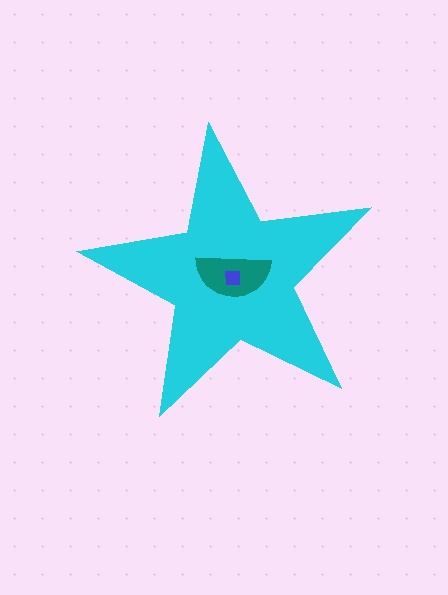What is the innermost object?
The blue square.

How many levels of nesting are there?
3.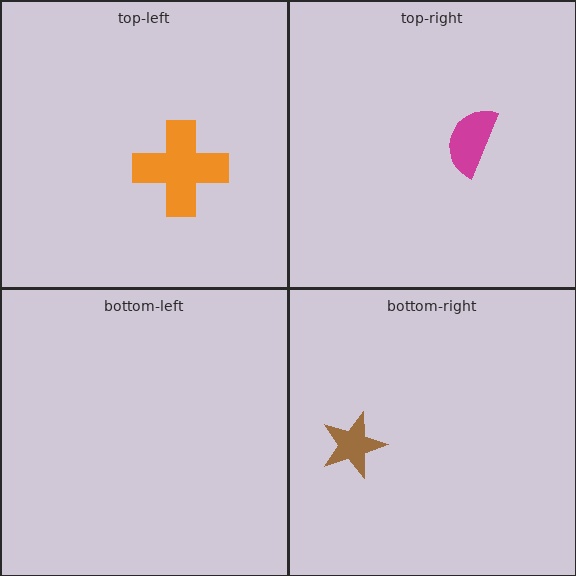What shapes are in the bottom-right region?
The brown star.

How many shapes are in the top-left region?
1.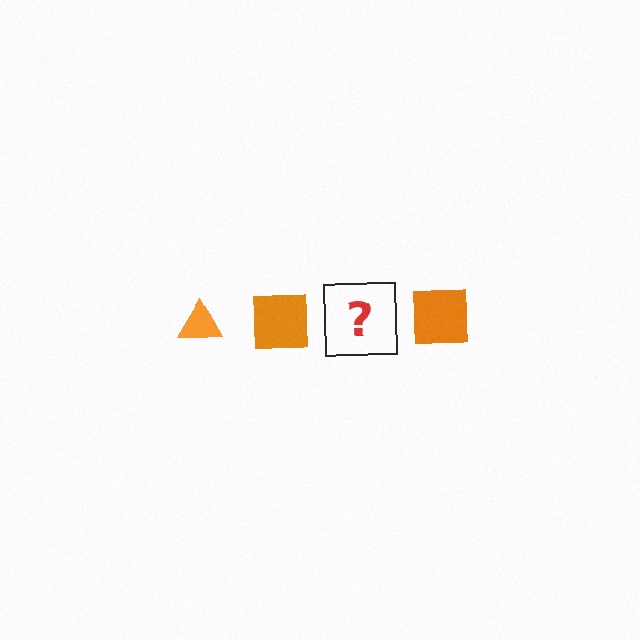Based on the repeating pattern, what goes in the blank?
The blank should be an orange triangle.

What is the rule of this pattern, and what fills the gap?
The rule is that the pattern cycles through triangle, square shapes in orange. The gap should be filled with an orange triangle.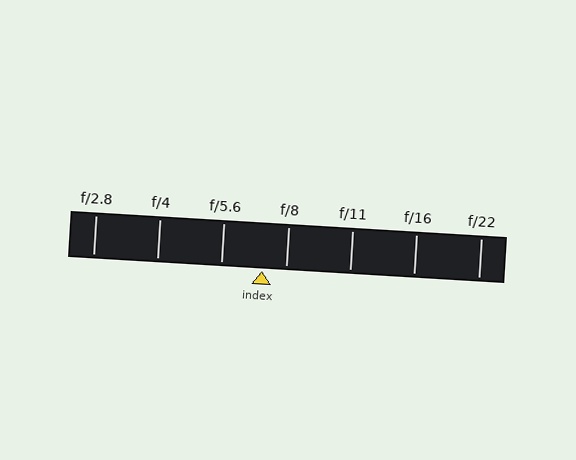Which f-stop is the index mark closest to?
The index mark is closest to f/8.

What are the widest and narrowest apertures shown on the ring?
The widest aperture shown is f/2.8 and the narrowest is f/22.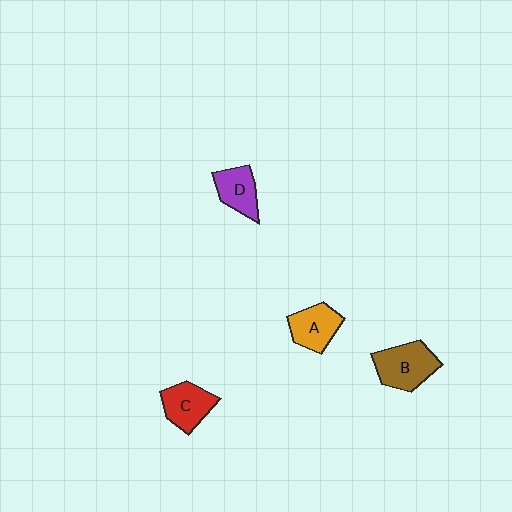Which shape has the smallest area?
Shape D (purple).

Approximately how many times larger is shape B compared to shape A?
Approximately 1.3 times.